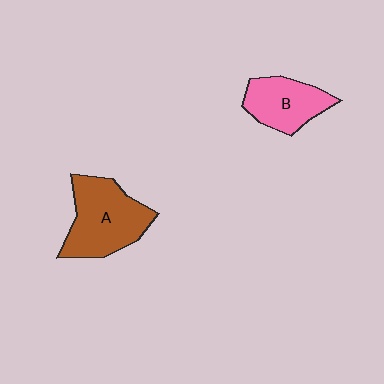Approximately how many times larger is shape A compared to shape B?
Approximately 1.4 times.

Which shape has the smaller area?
Shape B (pink).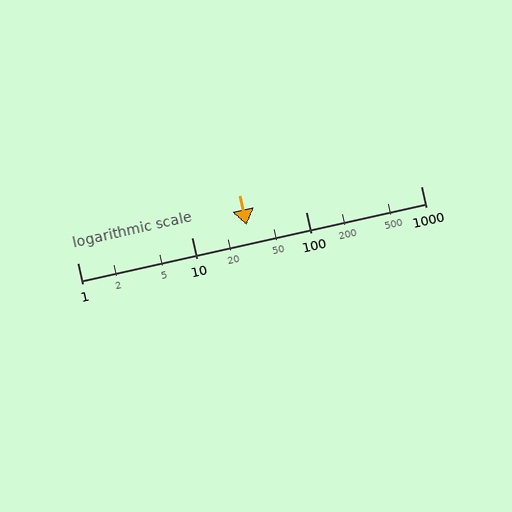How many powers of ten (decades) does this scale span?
The scale spans 3 decades, from 1 to 1000.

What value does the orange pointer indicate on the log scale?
The pointer indicates approximately 30.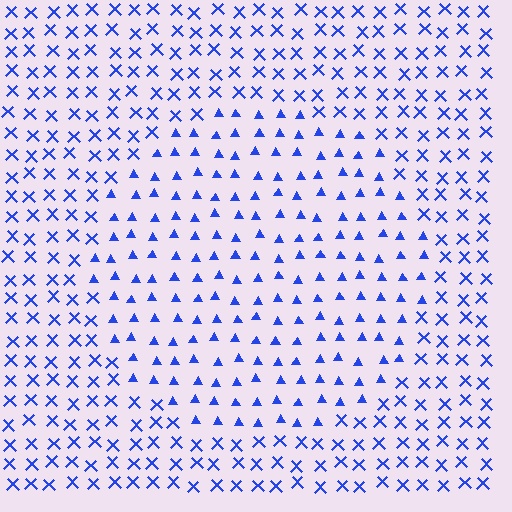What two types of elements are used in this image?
The image uses triangles inside the circle region and X marks outside it.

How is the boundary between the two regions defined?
The boundary is defined by a change in element shape: triangles inside vs. X marks outside. All elements share the same color and spacing.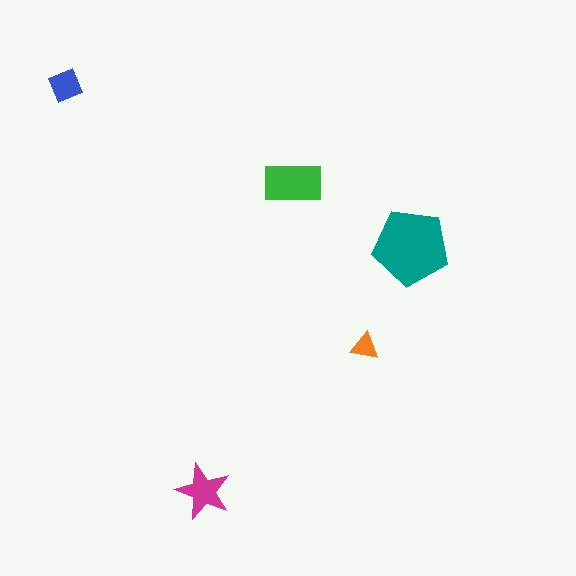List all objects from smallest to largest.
The orange triangle, the blue diamond, the magenta star, the green rectangle, the teal pentagon.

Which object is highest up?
The blue diamond is topmost.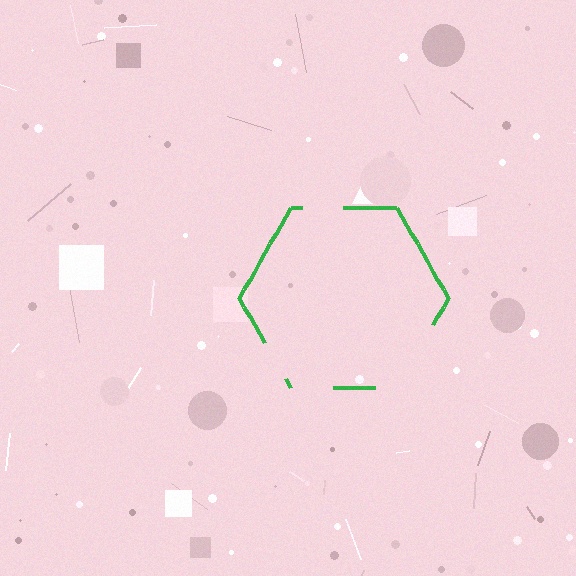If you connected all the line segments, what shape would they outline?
They would outline a hexagon.